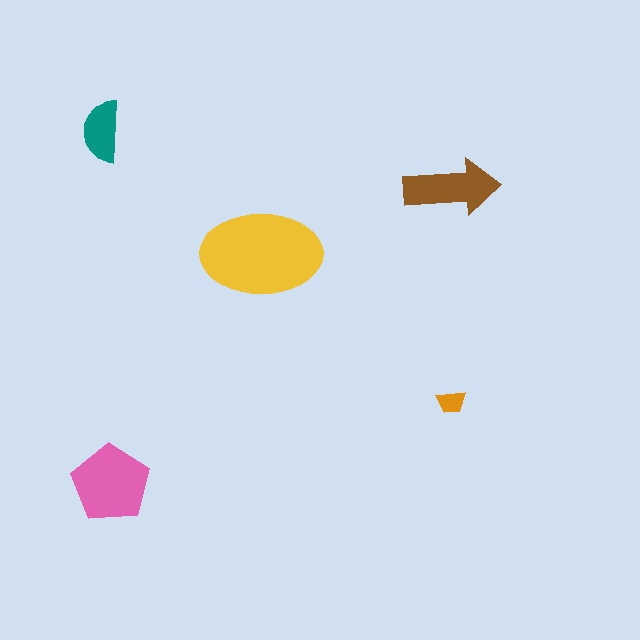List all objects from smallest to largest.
The orange trapezoid, the teal semicircle, the brown arrow, the pink pentagon, the yellow ellipse.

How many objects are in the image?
There are 5 objects in the image.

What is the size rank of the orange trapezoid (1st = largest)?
5th.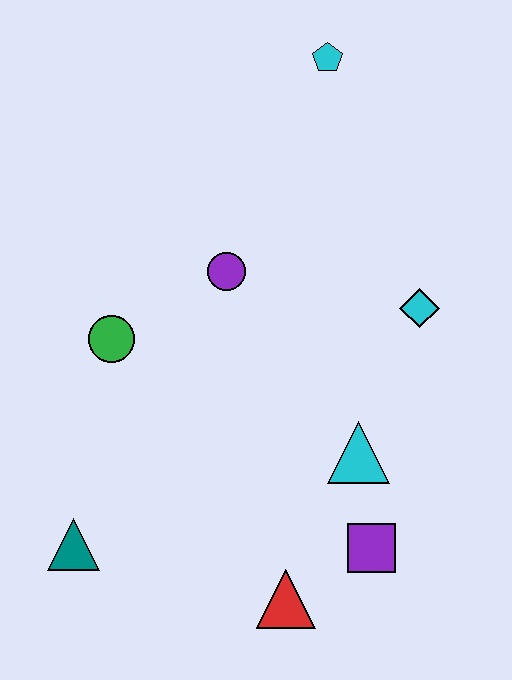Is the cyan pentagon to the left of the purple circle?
No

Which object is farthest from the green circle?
The cyan pentagon is farthest from the green circle.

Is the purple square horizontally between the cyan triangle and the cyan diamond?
Yes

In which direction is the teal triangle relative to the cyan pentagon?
The teal triangle is below the cyan pentagon.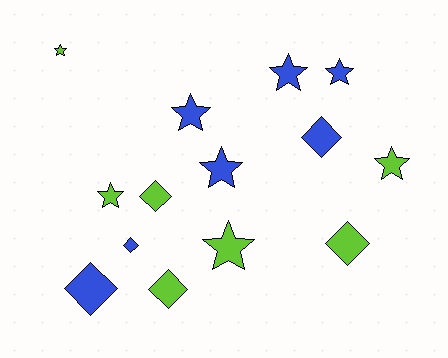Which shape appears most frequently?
Star, with 8 objects.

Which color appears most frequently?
Lime, with 7 objects.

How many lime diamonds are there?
There are 3 lime diamonds.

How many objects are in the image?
There are 14 objects.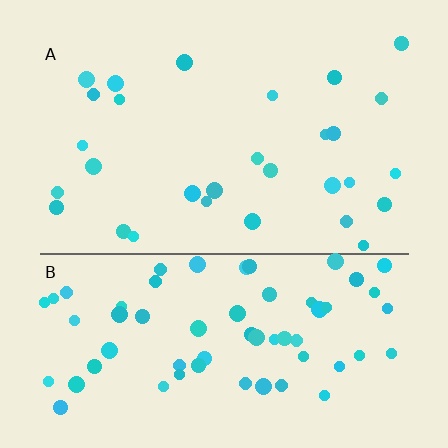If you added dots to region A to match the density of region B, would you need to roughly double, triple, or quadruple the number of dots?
Approximately double.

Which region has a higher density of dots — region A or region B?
B (the bottom).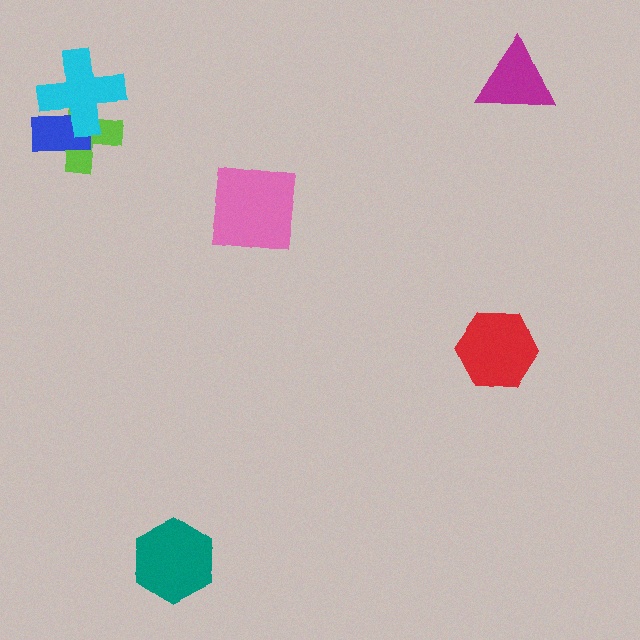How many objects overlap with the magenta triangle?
0 objects overlap with the magenta triangle.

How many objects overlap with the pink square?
0 objects overlap with the pink square.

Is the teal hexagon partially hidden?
No, no other shape covers it.